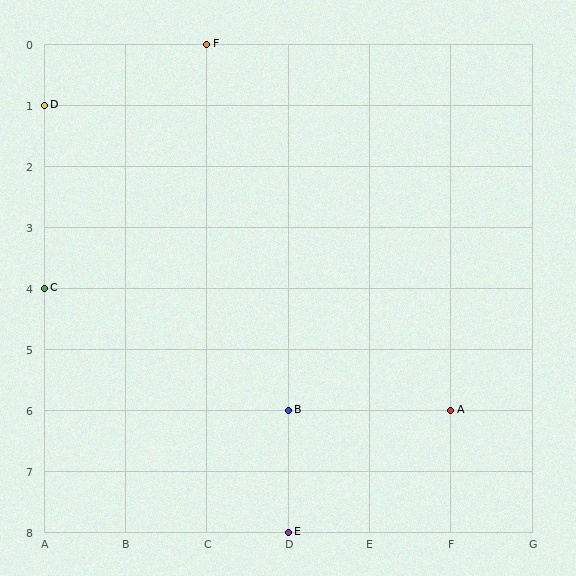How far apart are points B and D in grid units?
Points B and D are 3 columns and 5 rows apart (about 5.8 grid units diagonally).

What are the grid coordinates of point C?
Point C is at grid coordinates (A, 4).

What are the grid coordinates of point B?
Point B is at grid coordinates (D, 6).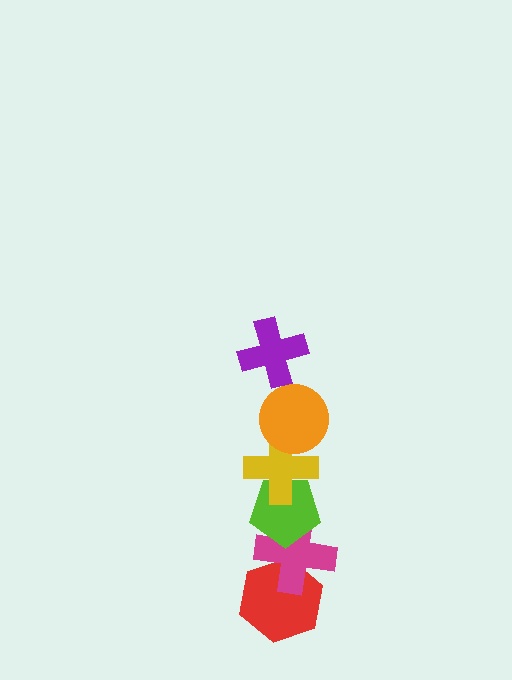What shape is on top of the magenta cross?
The lime pentagon is on top of the magenta cross.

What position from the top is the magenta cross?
The magenta cross is 5th from the top.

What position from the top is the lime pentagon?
The lime pentagon is 4th from the top.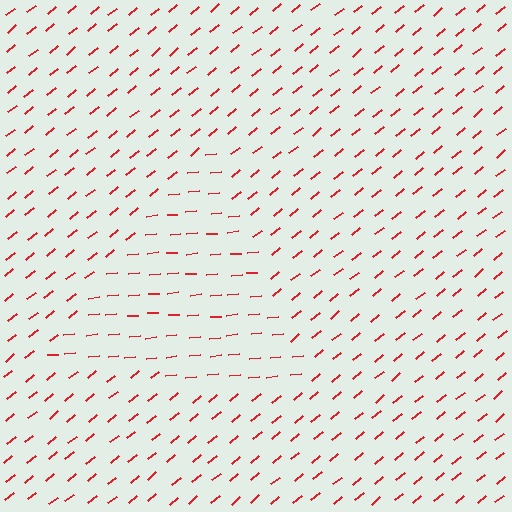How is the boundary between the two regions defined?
The boundary is defined purely by a change in line orientation (approximately 33 degrees difference). All lines are the same color and thickness.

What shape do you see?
I see a triangle.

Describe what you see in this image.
The image is filled with small red line segments. A triangle region in the image has lines oriented differently from the surrounding lines, creating a visible texture boundary.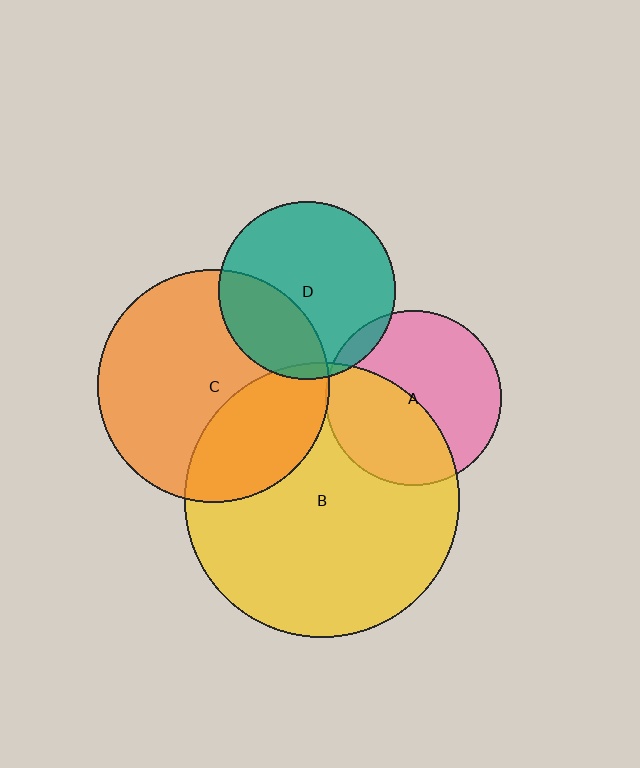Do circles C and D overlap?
Yes.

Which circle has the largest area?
Circle B (yellow).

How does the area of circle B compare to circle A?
Approximately 2.5 times.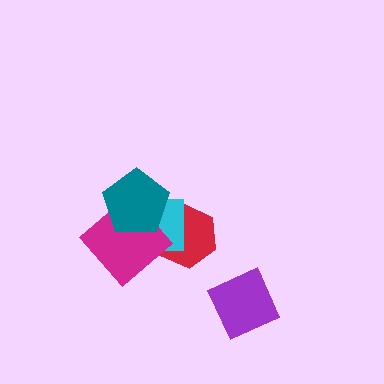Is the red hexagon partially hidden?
Yes, it is partially covered by another shape.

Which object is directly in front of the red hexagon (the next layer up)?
The cyan square is directly in front of the red hexagon.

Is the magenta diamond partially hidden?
Yes, it is partially covered by another shape.